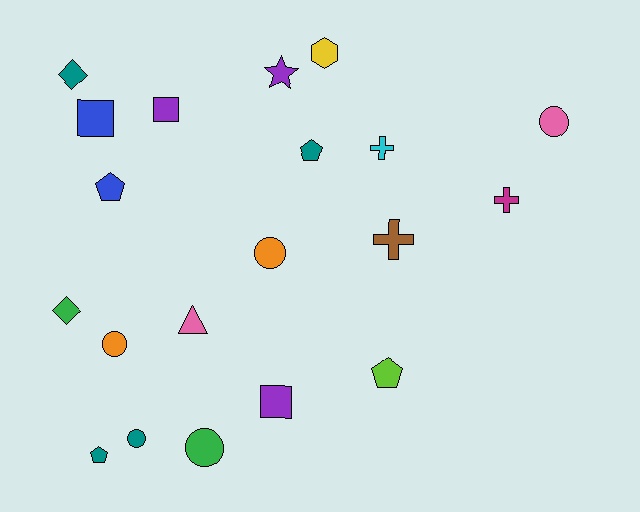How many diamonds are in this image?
There are 2 diamonds.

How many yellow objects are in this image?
There is 1 yellow object.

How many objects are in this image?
There are 20 objects.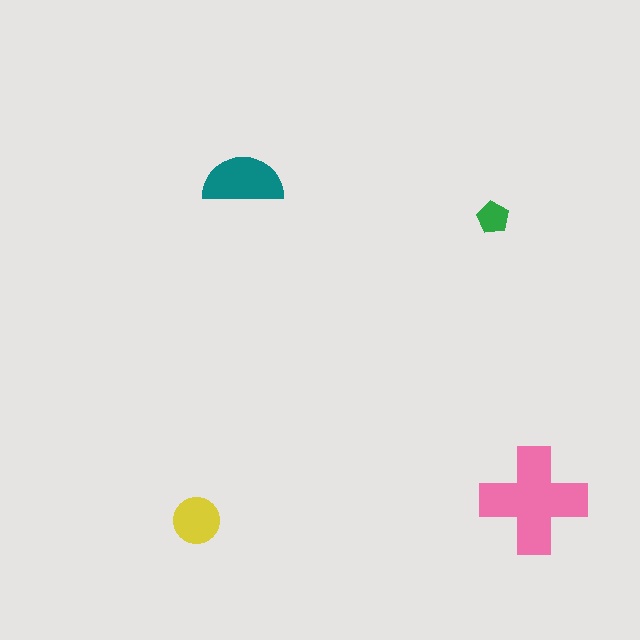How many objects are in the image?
There are 4 objects in the image.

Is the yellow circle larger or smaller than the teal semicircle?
Smaller.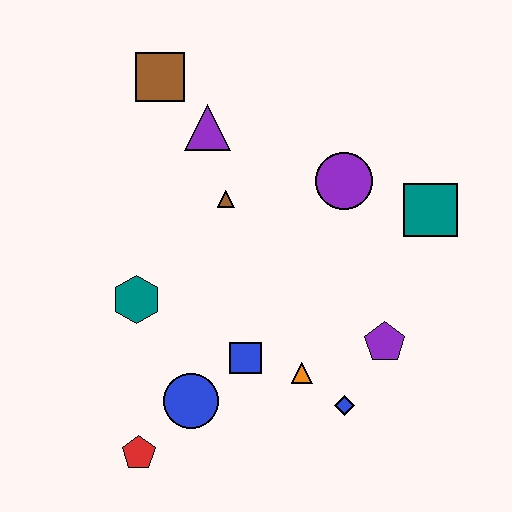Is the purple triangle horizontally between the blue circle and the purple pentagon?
Yes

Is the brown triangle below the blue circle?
No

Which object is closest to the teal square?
The purple circle is closest to the teal square.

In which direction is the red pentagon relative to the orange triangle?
The red pentagon is to the left of the orange triangle.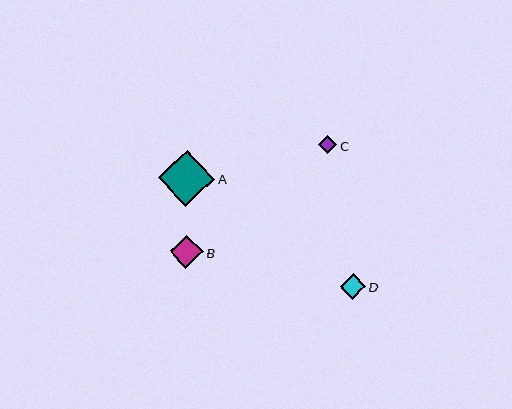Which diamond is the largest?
Diamond A is the largest with a size of approximately 56 pixels.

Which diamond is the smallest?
Diamond C is the smallest with a size of approximately 18 pixels.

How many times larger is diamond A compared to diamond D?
Diamond A is approximately 2.2 times the size of diamond D.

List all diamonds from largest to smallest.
From largest to smallest: A, B, D, C.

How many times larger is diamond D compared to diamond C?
Diamond D is approximately 1.4 times the size of diamond C.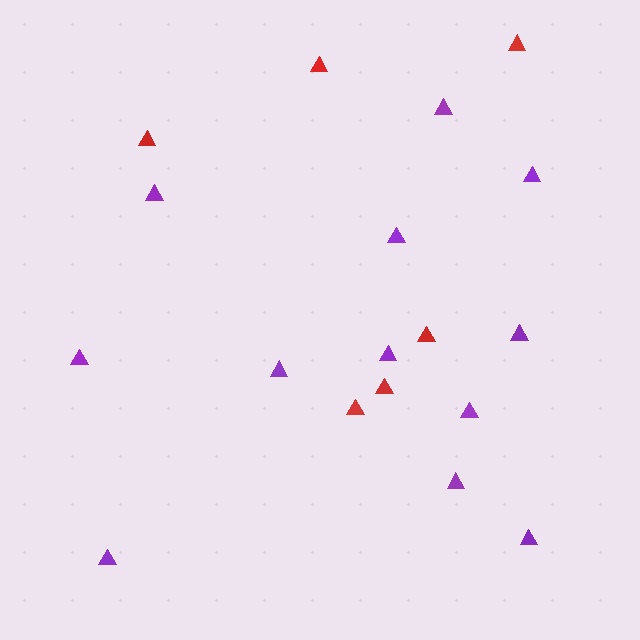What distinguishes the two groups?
There are 2 groups: one group of purple triangles (12) and one group of red triangles (6).